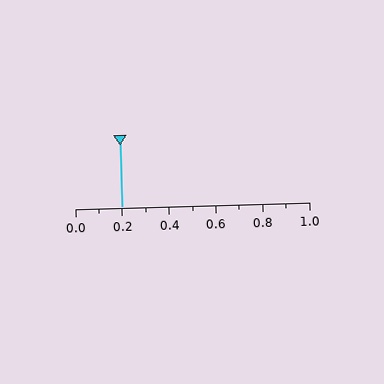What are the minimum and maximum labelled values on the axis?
The axis runs from 0.0 to 1.0.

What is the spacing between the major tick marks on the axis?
The major ticks are spaced 0.2 apart.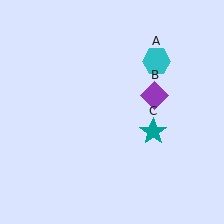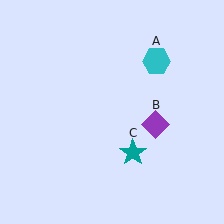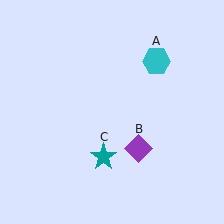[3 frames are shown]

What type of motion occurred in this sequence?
The purple diamond (object B), teal star (object C) rotated clockwise around the center of the scene.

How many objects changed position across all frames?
2 objects changed position: purple diamond (object B), teal star (object C).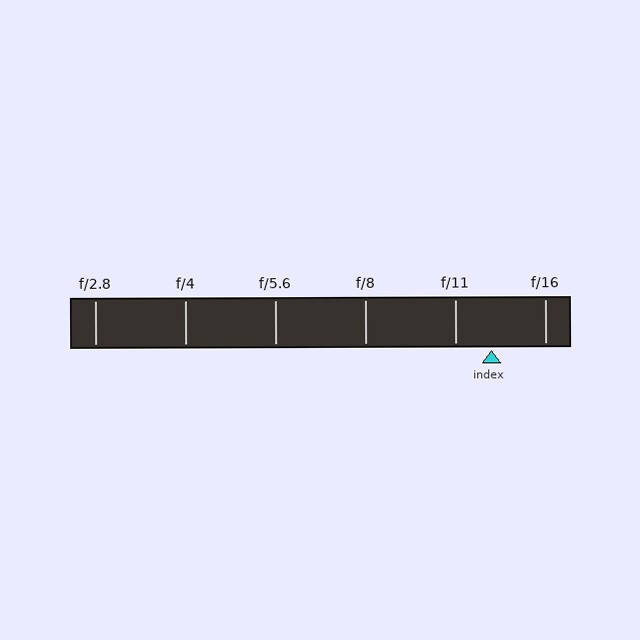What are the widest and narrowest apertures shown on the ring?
The widest aperture shown is f/2.8 and the narrowest is f/16.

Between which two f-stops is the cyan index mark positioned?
The index mark is between f/11 and f/16.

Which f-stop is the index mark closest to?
The index mark is closest to f/11.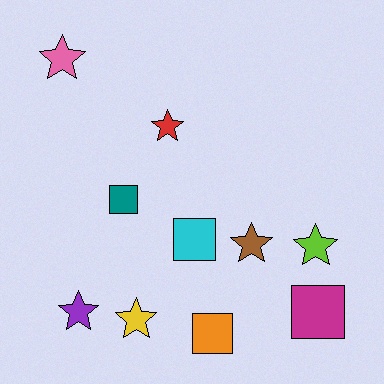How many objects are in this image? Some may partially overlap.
There are 10 objects.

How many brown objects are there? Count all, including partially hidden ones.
There is 1 brown object.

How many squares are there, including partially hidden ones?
There are 4 squares.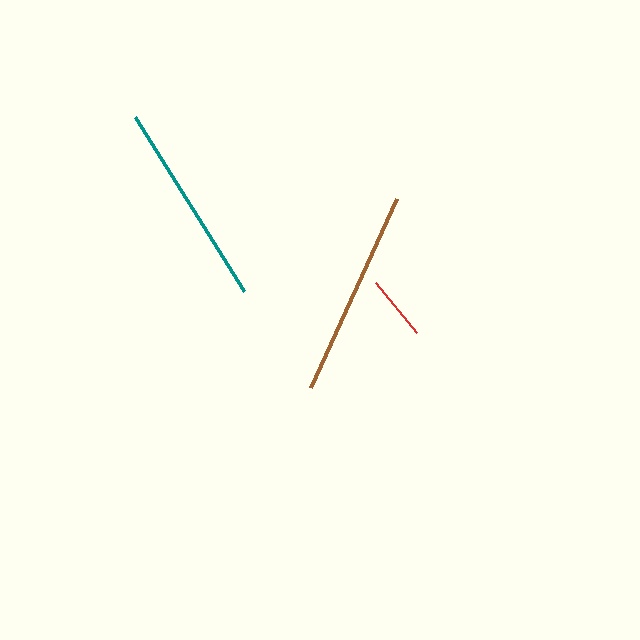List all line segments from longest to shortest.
From longest to shortest: brown, teal, red.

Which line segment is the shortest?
The red line is the shortest at approximately 65 pixels.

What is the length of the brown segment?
The brown segment is approximately 208 pixels long.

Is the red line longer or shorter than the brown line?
The brown line is longer than the red line.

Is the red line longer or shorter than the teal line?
The teal line is longer than the red line.